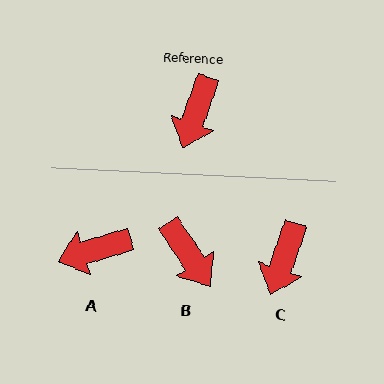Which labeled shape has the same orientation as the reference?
C.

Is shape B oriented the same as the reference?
No, it is off by about 53 degrees.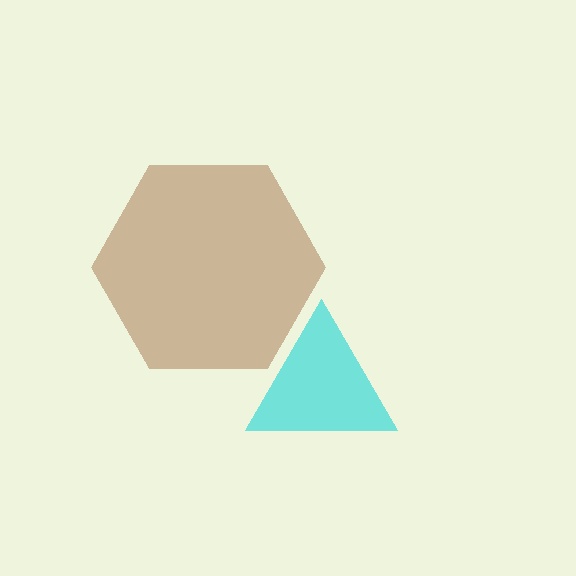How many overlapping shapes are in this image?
There are 2 overlapping shapes in the image.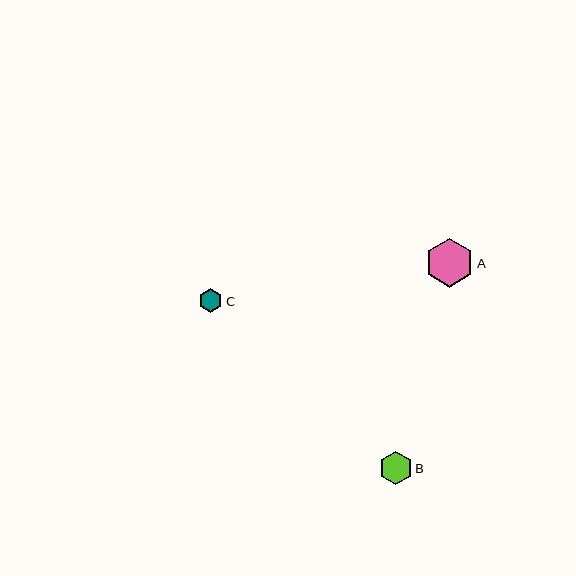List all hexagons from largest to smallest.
From largest to smallest: A, B, C.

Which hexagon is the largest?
Hexagon A is the largest with a size of approximately 49 pixels.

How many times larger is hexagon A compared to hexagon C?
Hexagon A is approximately 2.0 times the size of hexagon C.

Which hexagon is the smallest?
Hexagon C is the smallest with a size of approximately 24 pixels.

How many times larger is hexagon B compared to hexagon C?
Hexagon B is approximately 1.4 times the size of hexagon C.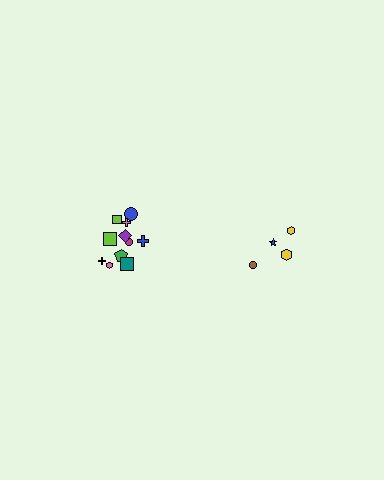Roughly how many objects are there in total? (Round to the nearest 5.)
Roughly 15 objects in total.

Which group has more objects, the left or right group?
The left group.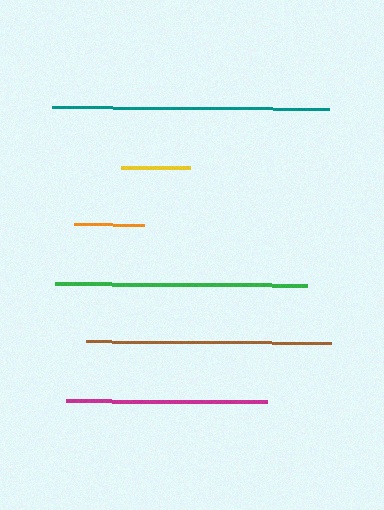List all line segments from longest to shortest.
From longest to shortest: teal, green, brown, magenta, orange, yellow.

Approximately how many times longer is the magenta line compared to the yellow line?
The magenta line is approximately 2.9 times the length of the yellow line.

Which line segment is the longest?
The teal line is the longest at approximately 277 pixels.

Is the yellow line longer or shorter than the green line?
The green line is longer than the yellow line.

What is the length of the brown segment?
The brown segment is approximately 245 pixels long.